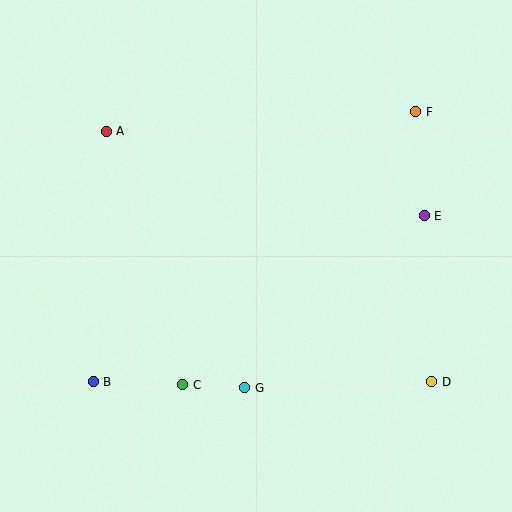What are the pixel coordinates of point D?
Point D is at (432, 382).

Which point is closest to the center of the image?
Point G at (245, 388) is closest to the center.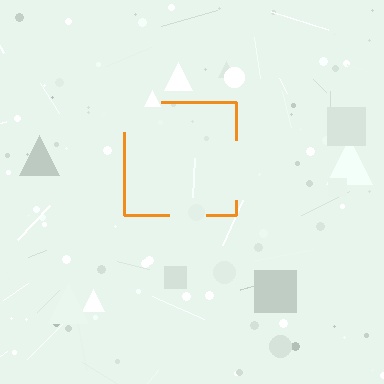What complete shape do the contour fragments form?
The contour fragments form a square.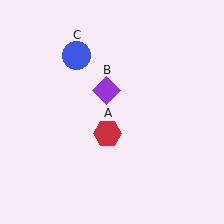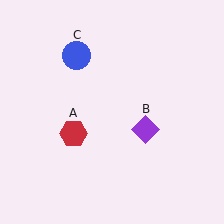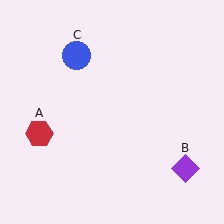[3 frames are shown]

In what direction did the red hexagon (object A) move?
The red hexagon (object A) moved left.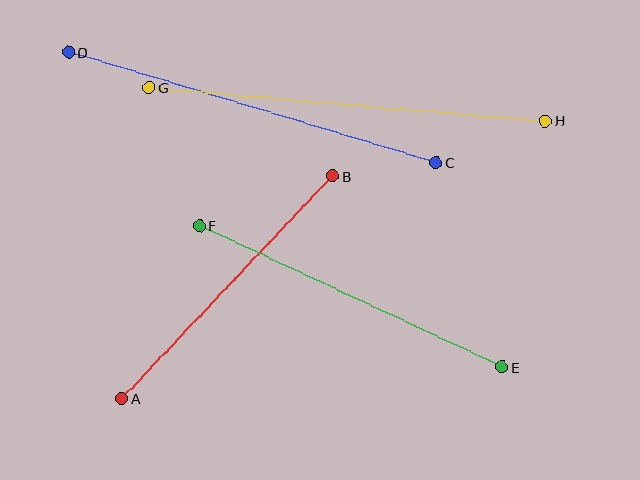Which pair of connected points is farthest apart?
Points G and H are farthest apart.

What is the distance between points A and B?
The distance is approximately 307 pixels.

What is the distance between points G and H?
The distance is approximately 397 pixels.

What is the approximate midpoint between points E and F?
The midpoint is at approximately (351, 296) pixels.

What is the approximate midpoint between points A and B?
The midpoint is at approximately (227, 287) pixels.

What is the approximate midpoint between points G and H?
The midpoint is at approximately (347, 104) pixels.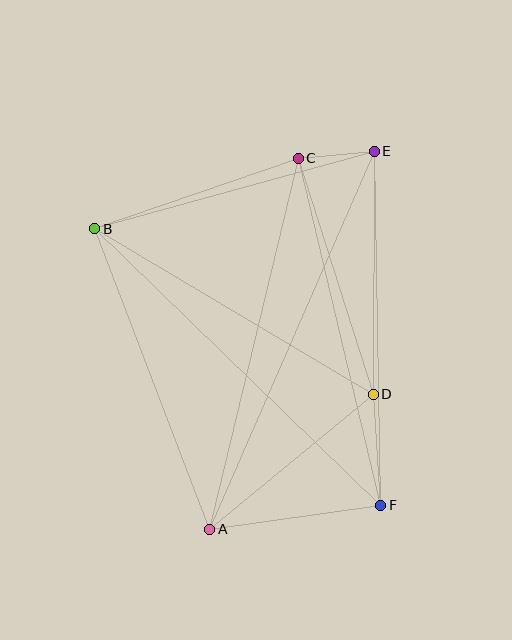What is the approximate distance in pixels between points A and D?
The distance between A and D is approximately 212 pixels.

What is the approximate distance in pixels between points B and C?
The distance between B and C is approximately 216 pixels.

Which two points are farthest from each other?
Points A and E are farthest from each other.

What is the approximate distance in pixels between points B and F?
The distance between B and F is approximately 397 pixels.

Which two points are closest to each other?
Points C and E are closest to each other.